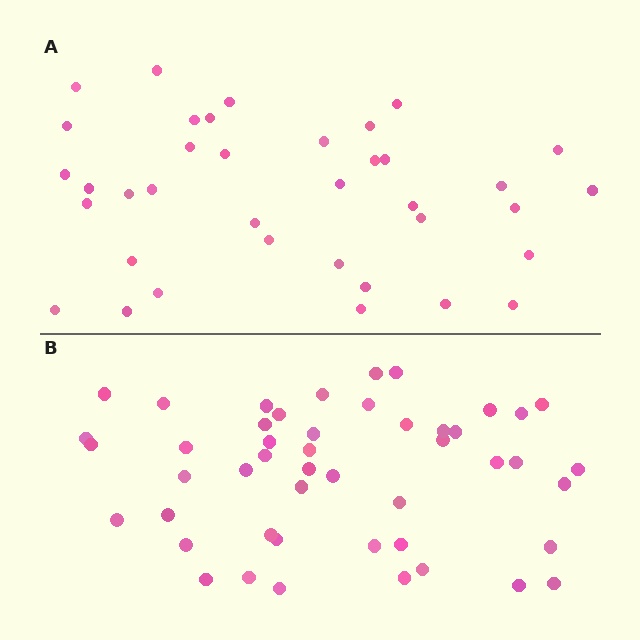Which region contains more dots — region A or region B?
Region B (the bottom region) has more dots.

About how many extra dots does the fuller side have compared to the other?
Region B has roughly 12 or so more dots than region A.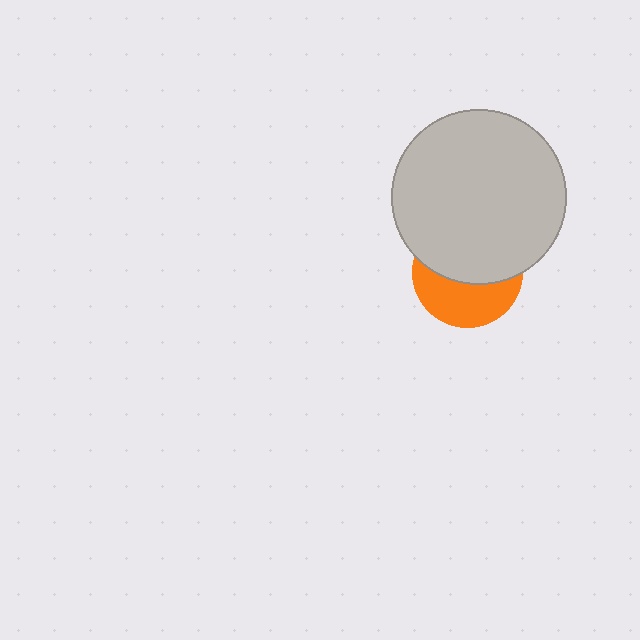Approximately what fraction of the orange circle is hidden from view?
Roughly 56% of the orange circle is hidden behind the light gray circle.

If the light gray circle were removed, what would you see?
You would see the complete orange circle.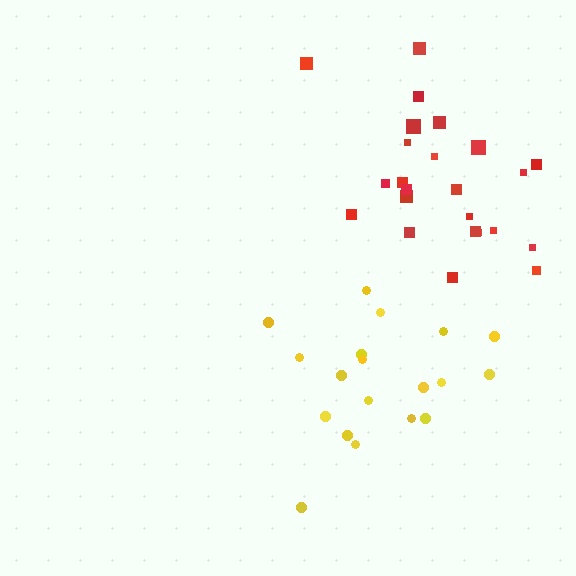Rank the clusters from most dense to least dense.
red, yellow.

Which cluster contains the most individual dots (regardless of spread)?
Red (24).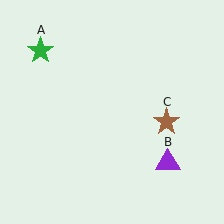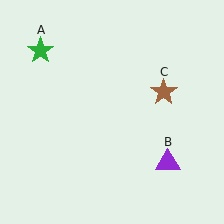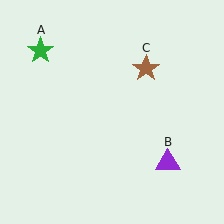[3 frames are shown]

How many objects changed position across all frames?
1 object changed position: brown star (object C).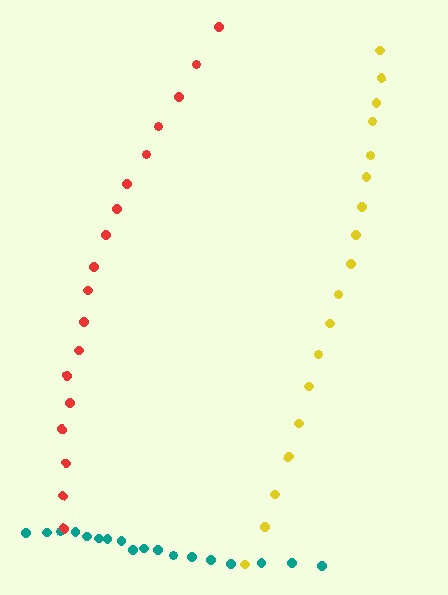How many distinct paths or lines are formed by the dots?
There are 3 distinct paths.